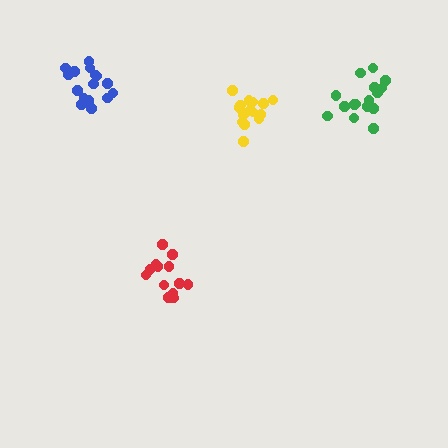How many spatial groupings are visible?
There are 4 spatial groupings.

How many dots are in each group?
Group 1: 16 dots, Group 2: 16 dots, Group 3: 17 dots, Group 4: 13 dots (62 total).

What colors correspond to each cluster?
The clusters are colored: green, blue, yellow, red.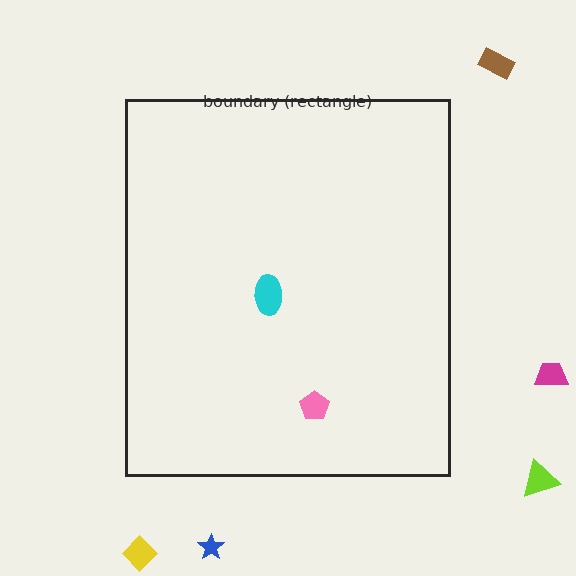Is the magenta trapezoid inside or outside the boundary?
Outside.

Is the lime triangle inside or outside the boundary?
Outside.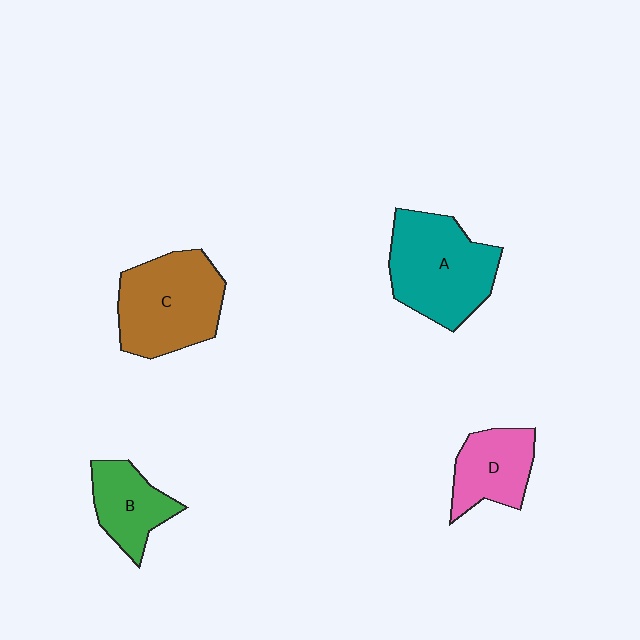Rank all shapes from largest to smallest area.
From largest to smallest: A (teal), C (brown), D (pink), B (green).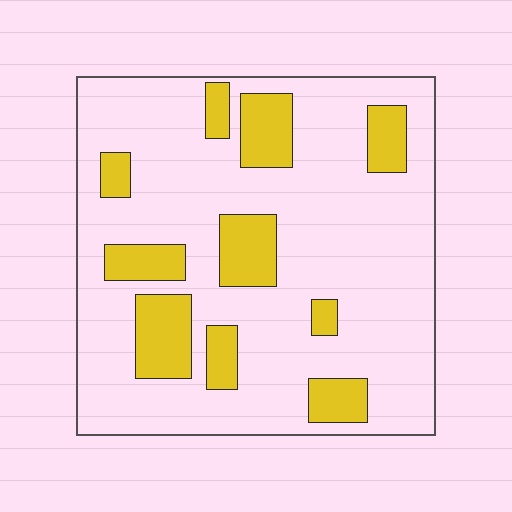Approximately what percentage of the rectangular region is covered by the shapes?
Approximately 20%.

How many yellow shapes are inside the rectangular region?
10.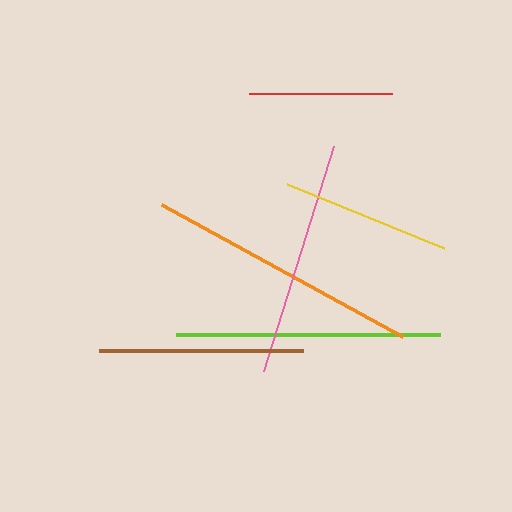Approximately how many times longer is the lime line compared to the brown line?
The lime line is approximately 1.3 times the length of the brown line.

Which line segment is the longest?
The orange line is the longest at approximately 275 pixels.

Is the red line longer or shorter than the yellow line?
The yellow line is longer than the red line.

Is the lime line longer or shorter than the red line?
The lime line is longer than the red line.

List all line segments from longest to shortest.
From longest to shortest: orange, lime, pink, brown, yellow, red.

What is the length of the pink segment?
The pink segment is approximately 236 pixels long.